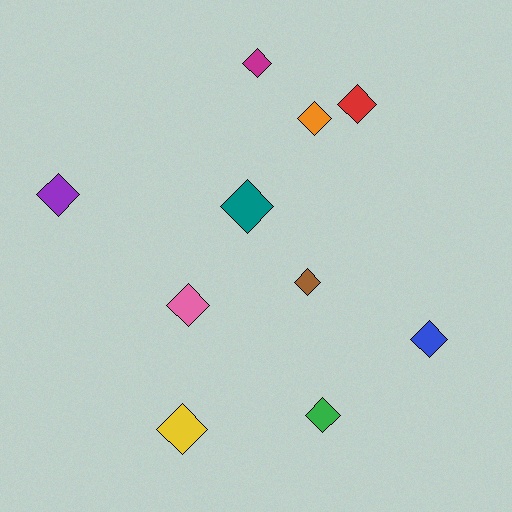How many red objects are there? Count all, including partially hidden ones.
There is 1 red object.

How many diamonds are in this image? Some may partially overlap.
There are 10 diamonds.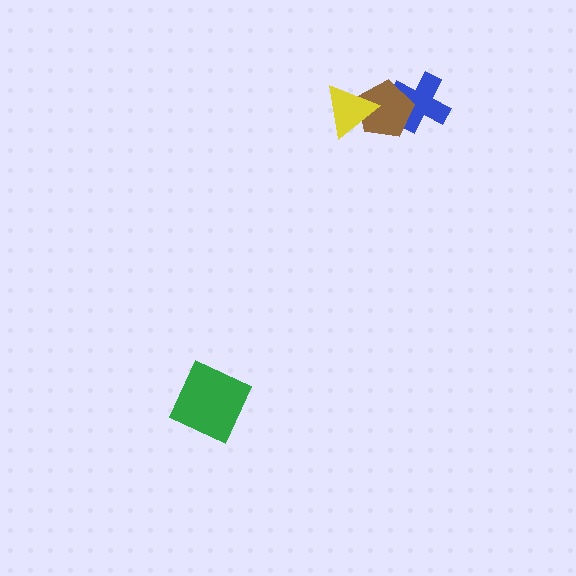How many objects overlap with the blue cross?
1 object overlaps with the blue cross.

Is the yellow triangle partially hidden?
No, no other shape covers it.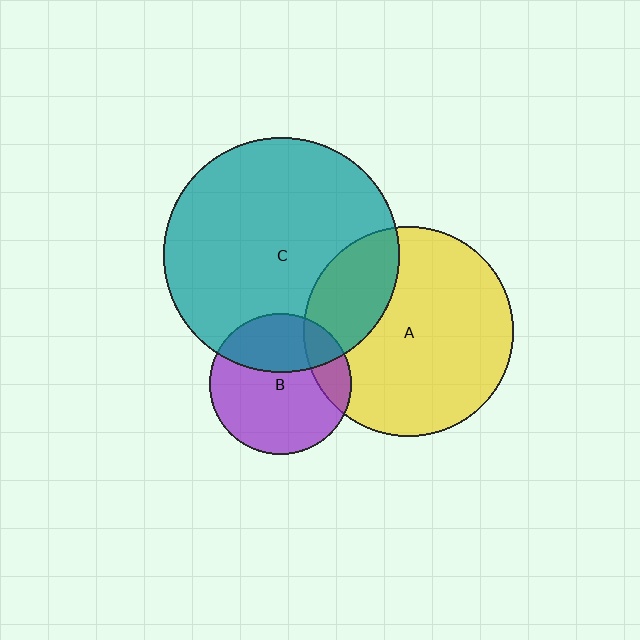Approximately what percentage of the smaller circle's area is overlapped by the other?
Approximately 15%.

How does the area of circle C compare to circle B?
Approximately 2.8 times.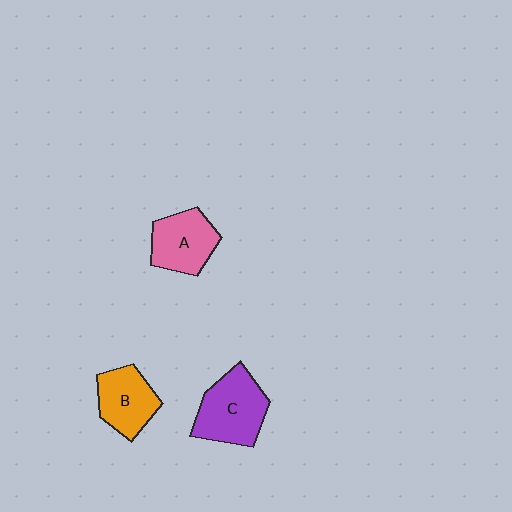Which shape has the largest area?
Shape C (purple).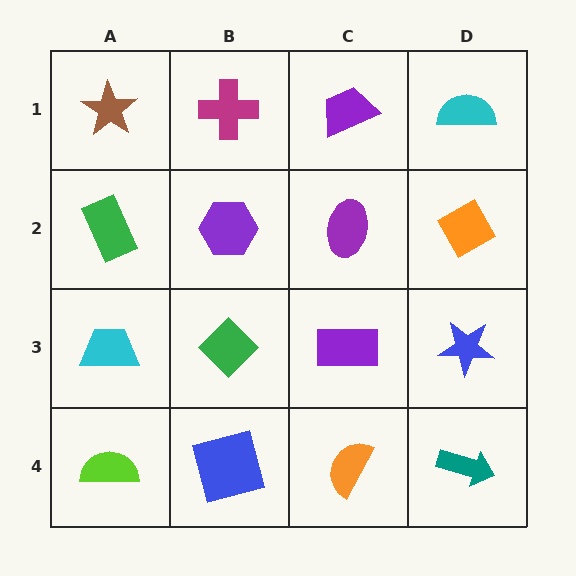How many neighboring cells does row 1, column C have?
3.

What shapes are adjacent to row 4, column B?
A green diamond (row 3, column B), a lime semicircle (row 4, column A), an orange semicircle (row 4, column C).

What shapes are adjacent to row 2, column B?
A magenta cross (row 1, column B), a green diamond (row 3, column B), a green rectangle (row 2, column A), a purple ellipse (row 2, column C).